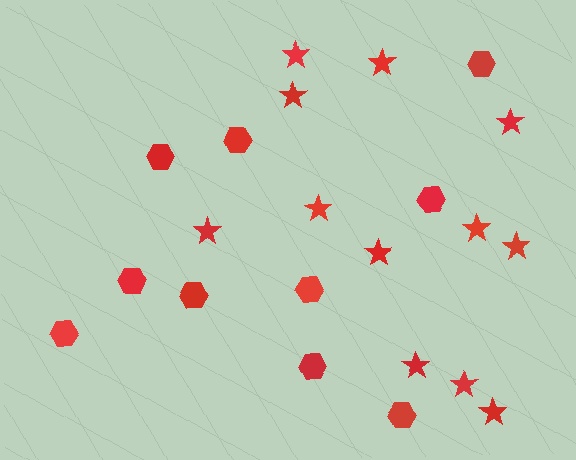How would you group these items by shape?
There are 2 groups: one group of hexagons (10) and one group of stars (12).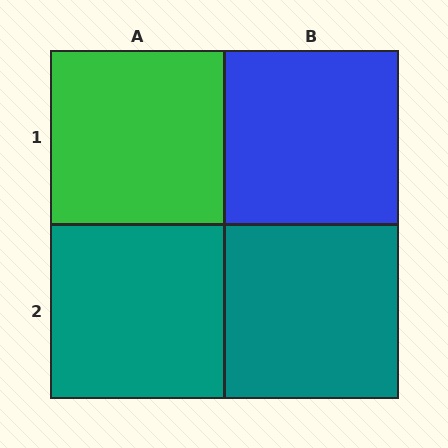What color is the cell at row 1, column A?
Green.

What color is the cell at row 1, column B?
Blue.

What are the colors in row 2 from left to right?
Teal, teal.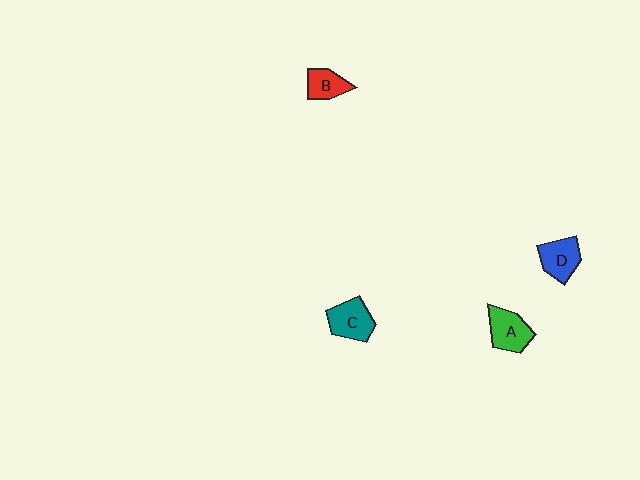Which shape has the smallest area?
Shape B (red).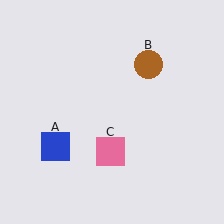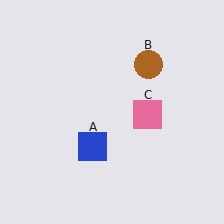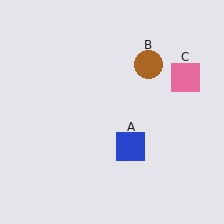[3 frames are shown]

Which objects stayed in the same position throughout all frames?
Brown circle (object B) remained stationary.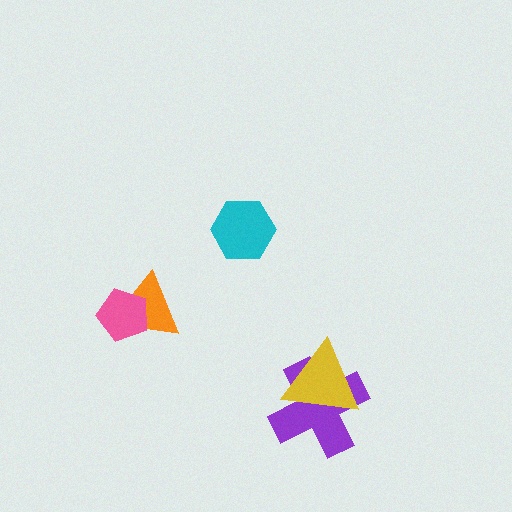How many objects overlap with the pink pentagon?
1 object overlaps with the pink pentagon.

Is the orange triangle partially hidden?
Yes, it is partially covered by another shape.